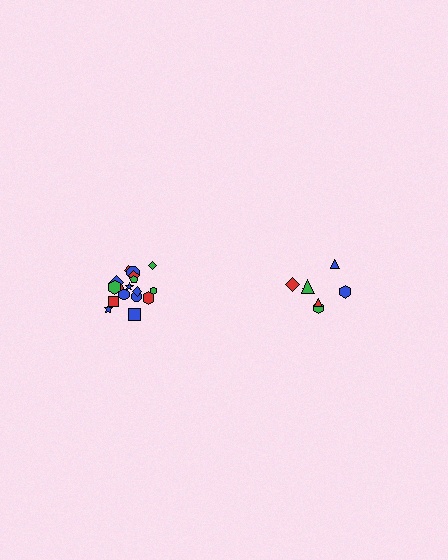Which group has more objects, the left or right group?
The left group.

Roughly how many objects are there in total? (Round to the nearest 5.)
Roughly 25 objects in total.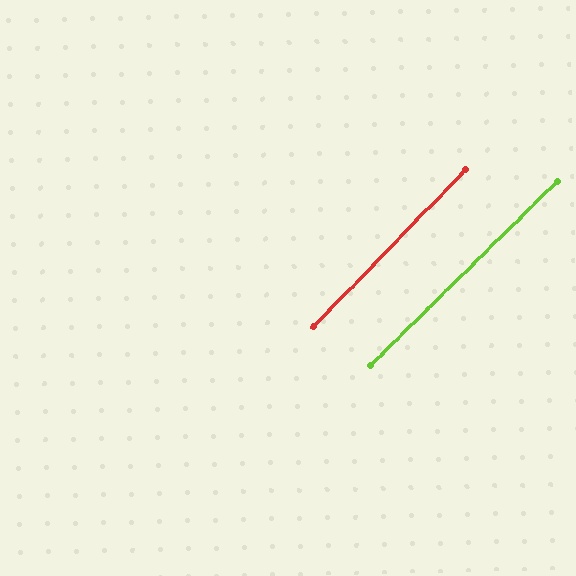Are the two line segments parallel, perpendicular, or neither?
Parallel — their directions differ by only 1.3°.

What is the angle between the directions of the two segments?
Approximately 1 degree.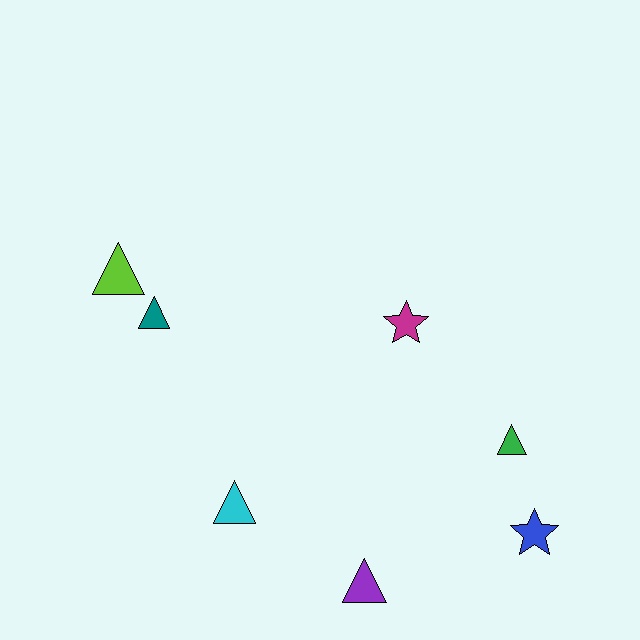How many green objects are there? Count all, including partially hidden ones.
There is 1 green object.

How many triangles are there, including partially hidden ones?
There are 5 triangles.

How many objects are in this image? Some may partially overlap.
There are 7 objects.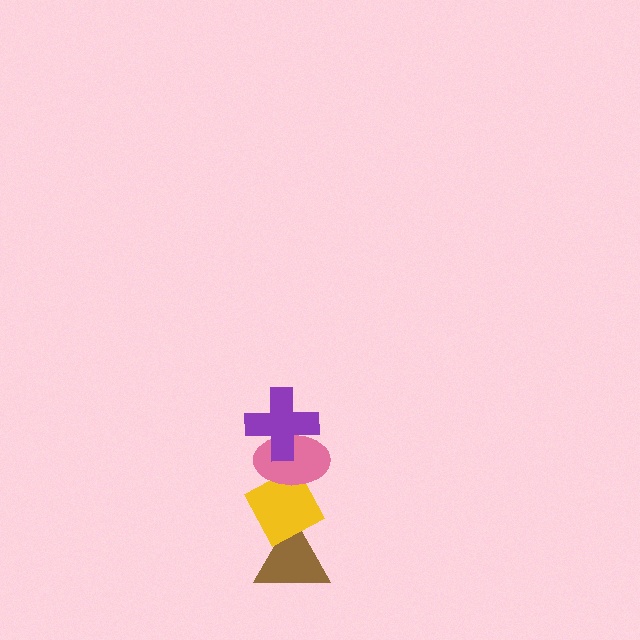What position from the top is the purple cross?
The purple cross is 1st from the top.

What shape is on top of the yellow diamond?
The pink ellipse is on top of the yellow diamond.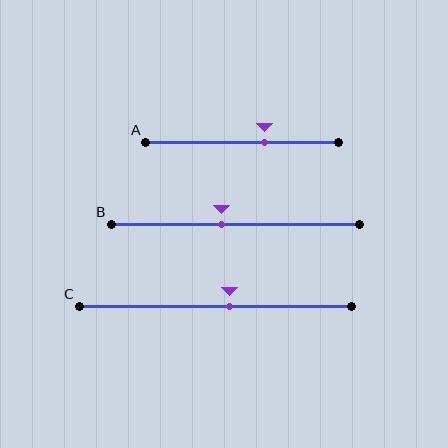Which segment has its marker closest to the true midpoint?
Segment C has its marker closest to the true midpoint.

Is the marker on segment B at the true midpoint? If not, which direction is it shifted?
No, the marker on segment B is shifted to the left by about 6% of the segment length.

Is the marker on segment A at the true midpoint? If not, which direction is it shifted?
No, the marker on segment A is shifted to the right by about 12% of the segment length.